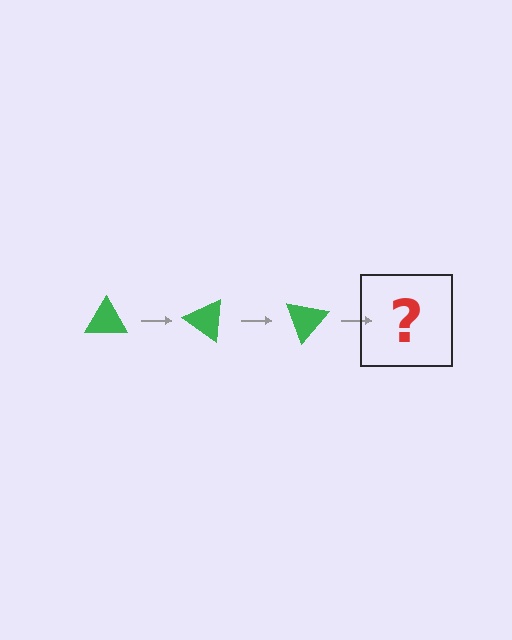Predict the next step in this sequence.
The next step is a green triangle rotated 105 degrees.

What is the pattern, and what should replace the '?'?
The pattern is that the triangle rotates 35 degrees each step. The '?' should be a green triangle rotated 105 degrees.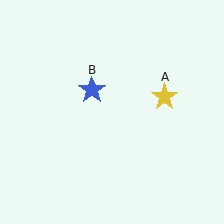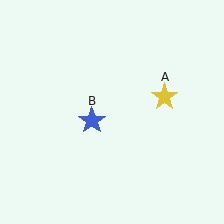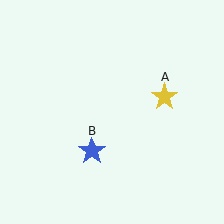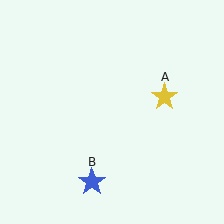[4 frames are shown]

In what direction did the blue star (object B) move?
The blue star (object B) moved down.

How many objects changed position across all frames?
1 object changed position: blue star (object B).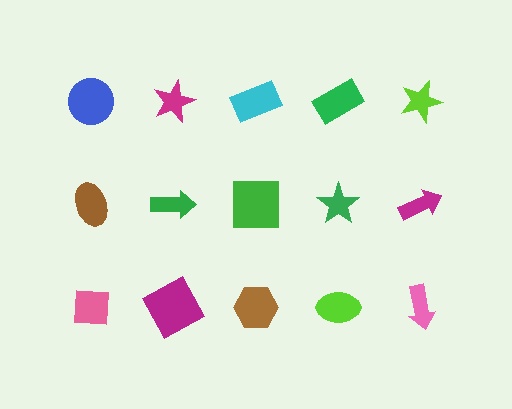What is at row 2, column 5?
A magenta arrow.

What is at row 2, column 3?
A green square.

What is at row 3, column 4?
A lime ellipse.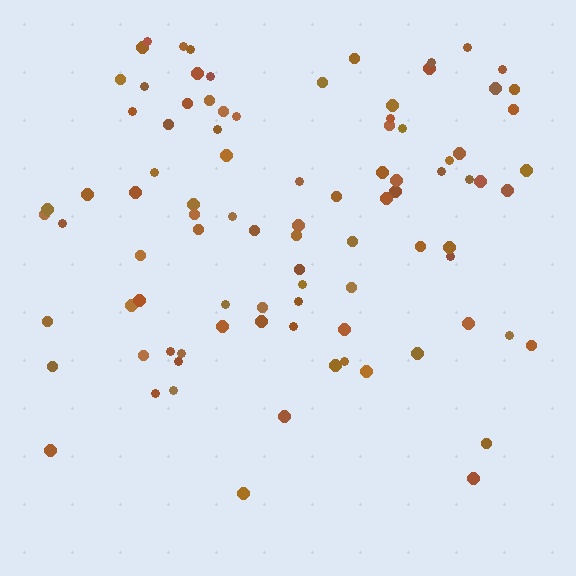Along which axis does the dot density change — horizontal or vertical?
Vertical.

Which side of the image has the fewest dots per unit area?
The bottom.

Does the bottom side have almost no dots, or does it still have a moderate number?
Still a moderate number, just noticeably fewer than the top.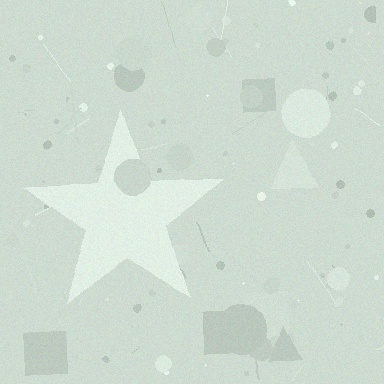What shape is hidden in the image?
A star is hidden in the image.